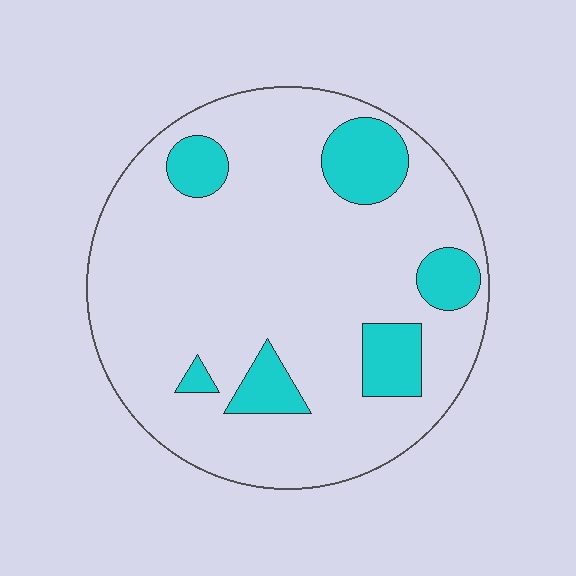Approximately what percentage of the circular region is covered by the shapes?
Approximately 15%.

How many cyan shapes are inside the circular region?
6.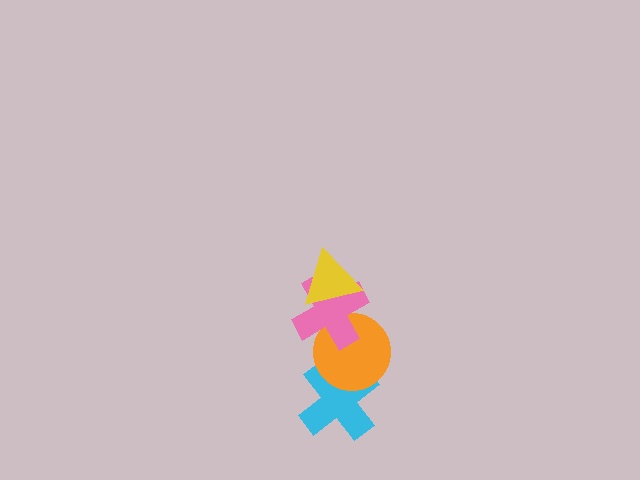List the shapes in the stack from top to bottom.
From top to bottom: the yellow triangle, the pink cross, the orange circle, the cyan cross.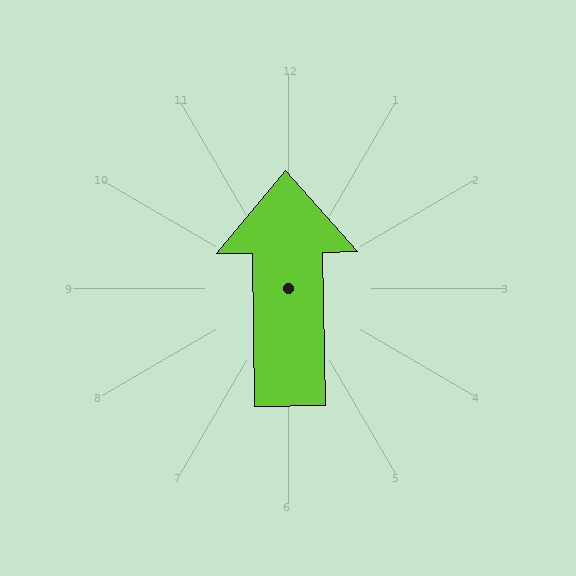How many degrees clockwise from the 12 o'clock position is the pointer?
Approximately 359 degrees.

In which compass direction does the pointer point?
North.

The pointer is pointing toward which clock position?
Roughly 12 o'clock.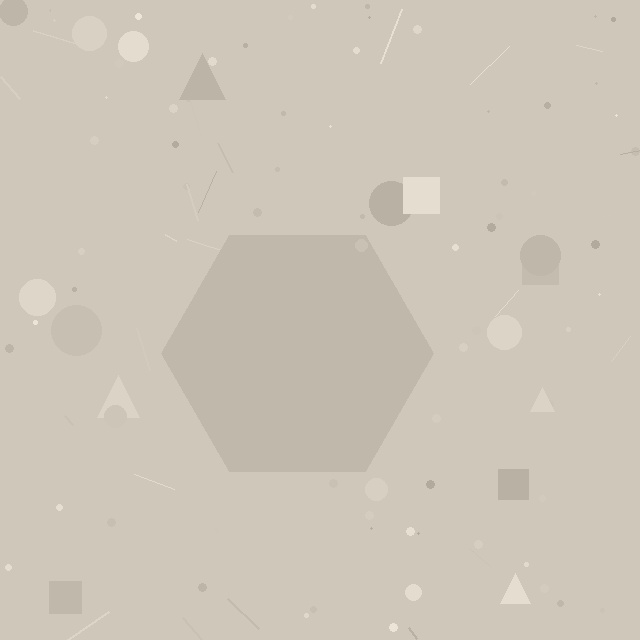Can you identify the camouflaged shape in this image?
The camouflaged shape is a hexagon.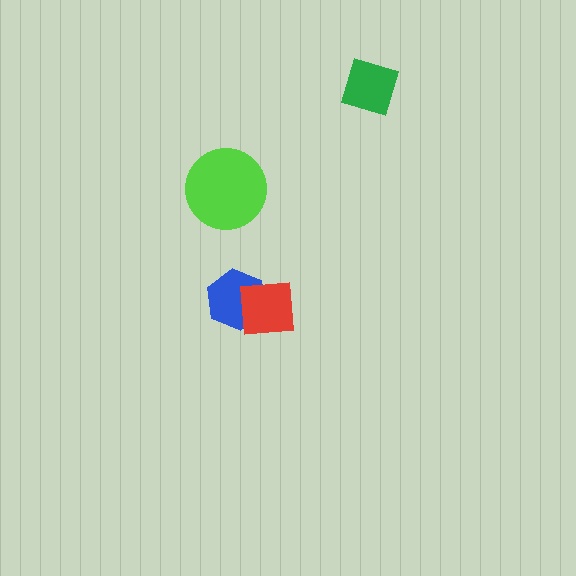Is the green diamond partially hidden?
No, no other shape covers it.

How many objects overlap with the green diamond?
0 objects overlap with the green diamond.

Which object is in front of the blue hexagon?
The red square is in front of the blue hexagon.